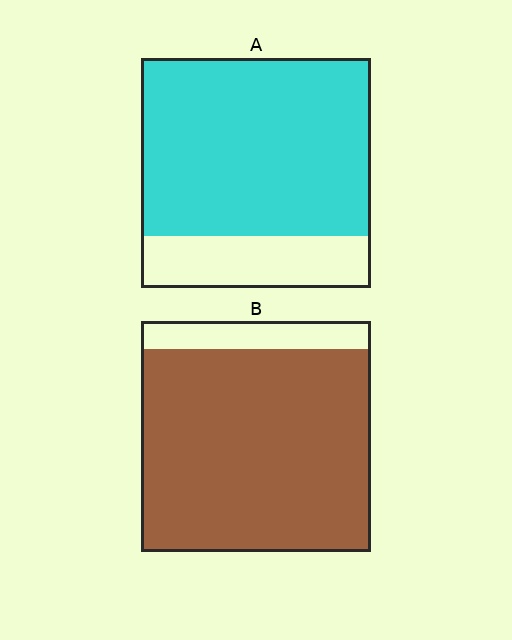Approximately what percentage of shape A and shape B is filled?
A is approximately 75% and B is approximately 90%.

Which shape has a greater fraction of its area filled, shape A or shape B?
Shape B.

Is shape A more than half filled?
Yes.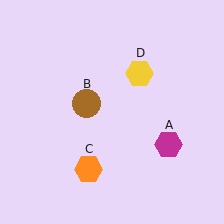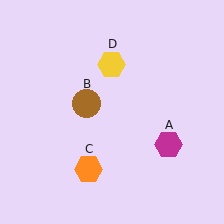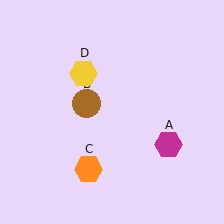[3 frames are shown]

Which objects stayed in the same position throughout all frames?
Magenta hexagon (object A) and brown circle (object B) and orange hexagon (object C) remained stationary.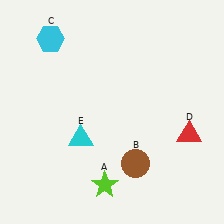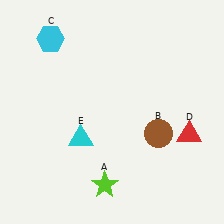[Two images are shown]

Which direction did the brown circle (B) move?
The brown circle (B) moved up.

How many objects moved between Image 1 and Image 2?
1 object moved between the two images.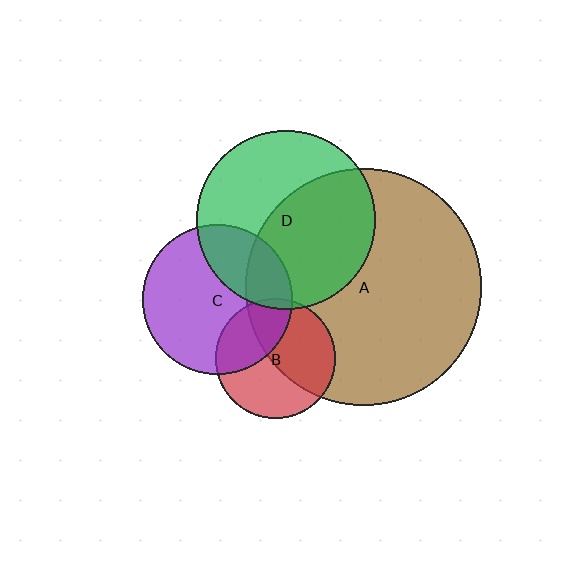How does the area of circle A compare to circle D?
Approximately 1.7 times.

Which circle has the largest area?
Circle A (brown).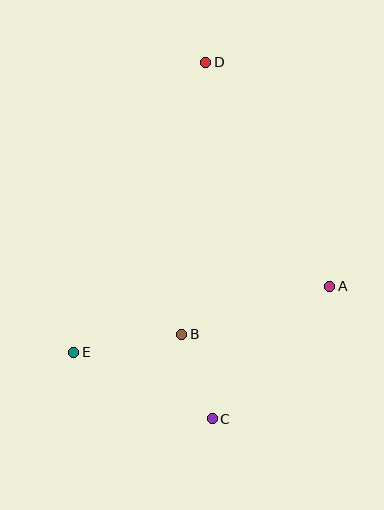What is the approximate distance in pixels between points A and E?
The distance between A and E is approximately 264 pixels.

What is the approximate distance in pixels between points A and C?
The distance between A and C is approximately 177 pixels.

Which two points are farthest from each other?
Points C and D are farthest from each other.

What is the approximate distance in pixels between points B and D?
The distance between B and D is approximately 273 pixels.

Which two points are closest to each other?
Points B and C are closest to each other.